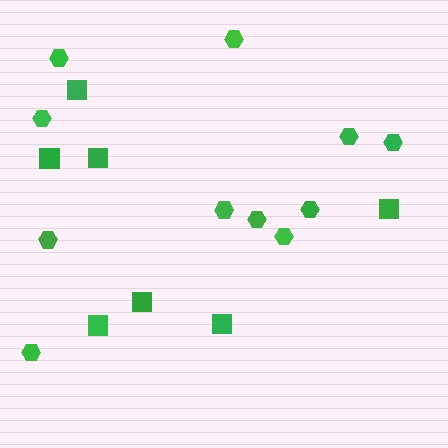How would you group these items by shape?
There are 2 groups: one group of squares (7) and one group of hexagons (11).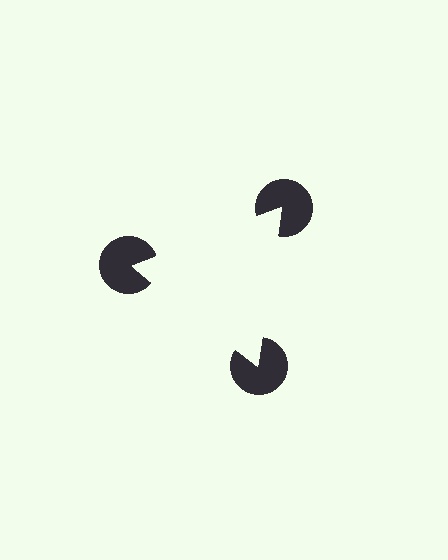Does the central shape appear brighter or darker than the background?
It typically appears slightly brighter than the background, even though no actual brightness change is drawn.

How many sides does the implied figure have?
3 sides.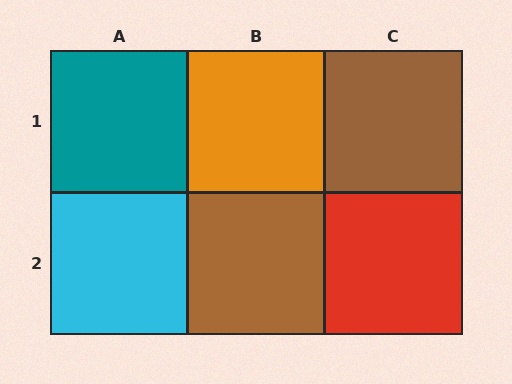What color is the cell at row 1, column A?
Teal.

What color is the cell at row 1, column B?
Orange.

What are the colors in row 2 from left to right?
Cyan, brown, red.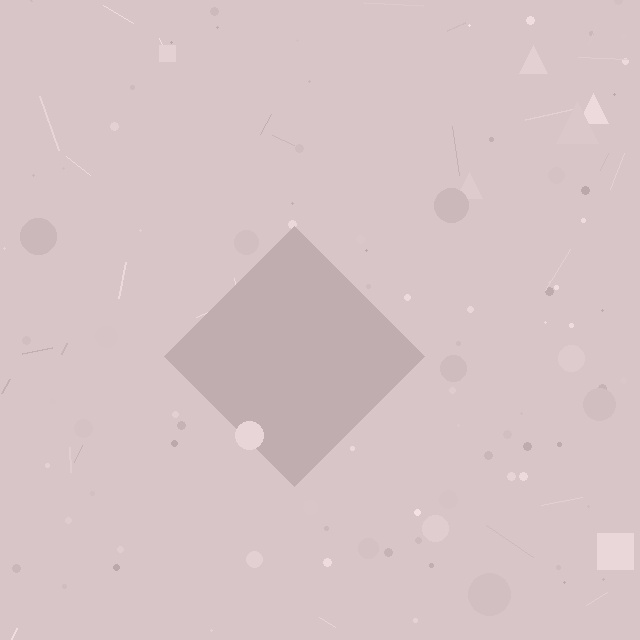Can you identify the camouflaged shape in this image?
The camouflaged shape is a diamond.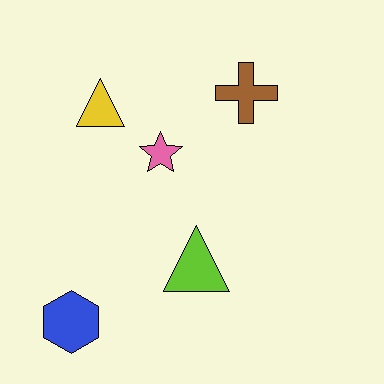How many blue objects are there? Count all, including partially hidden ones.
There is 1 blue object.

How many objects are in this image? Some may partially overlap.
There are 5 objects.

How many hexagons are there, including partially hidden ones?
There is 1 hexagon.